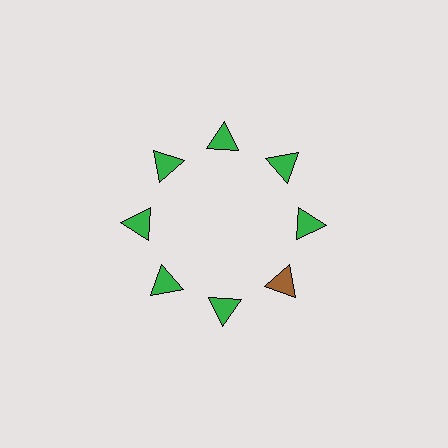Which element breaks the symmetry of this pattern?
The brown triangle at roughly the 4 o'clock position breaks the symmetry. All other shapes are green triangles.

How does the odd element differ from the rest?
It has a different color: brown instead of green.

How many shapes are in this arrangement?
There are 8 shapes arranged in a ring pattern.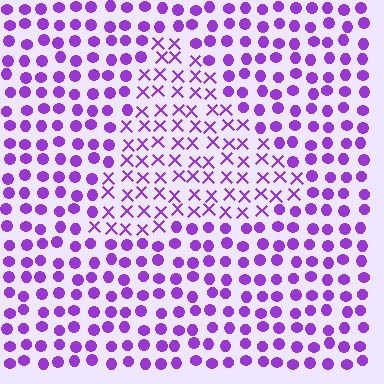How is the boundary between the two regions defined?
The boundary is defined by a change in element shape: X marks inside vs. circles outside. All elements share the same color and spacing.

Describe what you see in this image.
The image is filled with small purple elements arranged in a uniform grid. A triangle-shaped region contains X marks, while the surrounding area contains circles. The boundary is defined purely by the change in element shape.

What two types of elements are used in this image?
The image uses X marks inside the triangle region and circles outside it.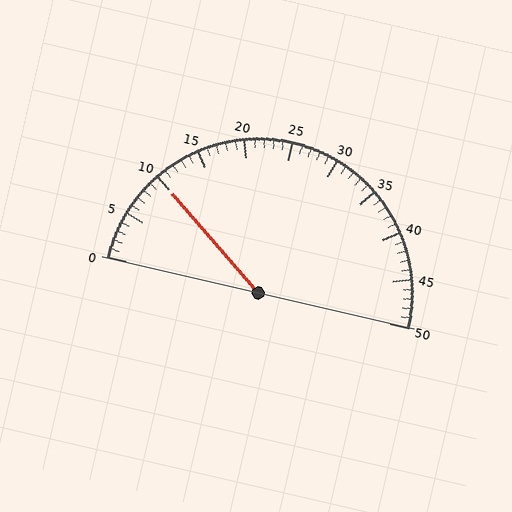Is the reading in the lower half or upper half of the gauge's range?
The reading is in the lower half of the range (0 to 50).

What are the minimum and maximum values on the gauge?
The gauge ranges from 0 to 50.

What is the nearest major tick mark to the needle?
The nearest major tick mark is 10.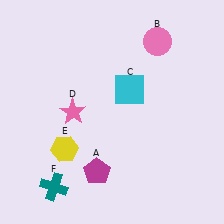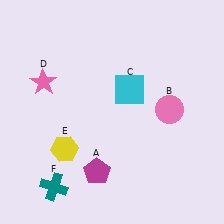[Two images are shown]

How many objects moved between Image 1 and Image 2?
2 objects moved between the two images.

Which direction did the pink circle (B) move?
The pink circle (B) moved down.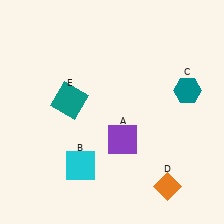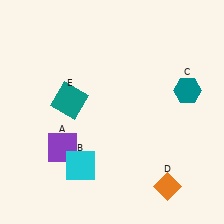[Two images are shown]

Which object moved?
The purple square (A) moved left.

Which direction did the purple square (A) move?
The purple square (A) moved left.